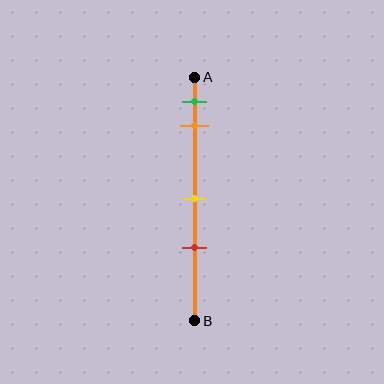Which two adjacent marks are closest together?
The green and orange marks are the closest adjacent pair.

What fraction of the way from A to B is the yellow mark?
The yellow mark is approximately 50% (0.5) of the way from A to B.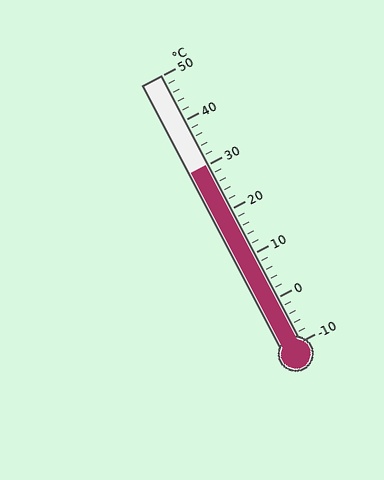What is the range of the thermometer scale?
The thermometer scale ranges from -10°C to 50°C.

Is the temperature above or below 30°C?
The temperature is at 30°C.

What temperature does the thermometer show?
The thermometer shows approximately 30°C.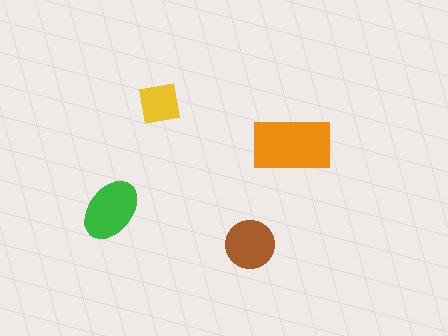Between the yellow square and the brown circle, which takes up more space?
The brown circle.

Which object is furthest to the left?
The green ellipse is leftmost.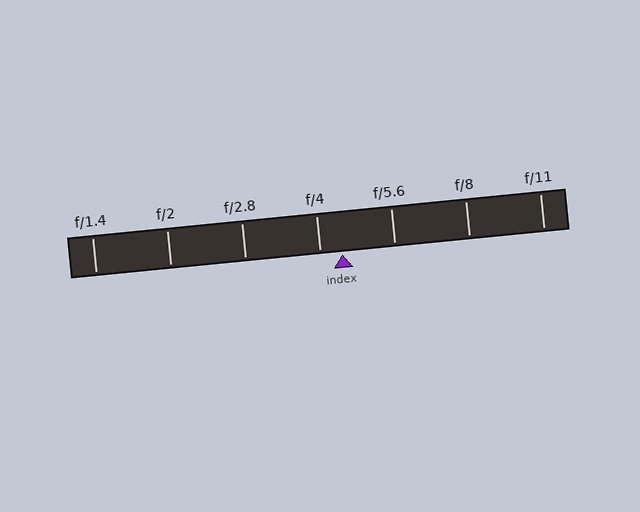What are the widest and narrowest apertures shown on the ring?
The widest aperture shown is f/1.4 and the narrowest is f/11.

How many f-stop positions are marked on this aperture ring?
There are 7 f-stop positions marked.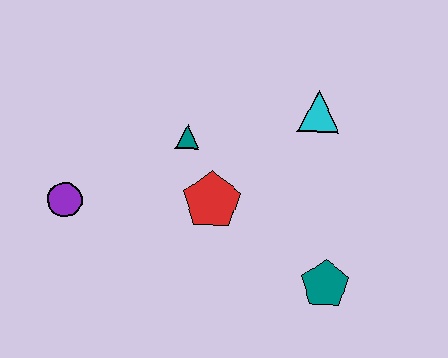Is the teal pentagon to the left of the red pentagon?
No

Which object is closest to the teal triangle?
The red pentagon is closest to the teal triangle.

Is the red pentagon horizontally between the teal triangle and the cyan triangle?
Yes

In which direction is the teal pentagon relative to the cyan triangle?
The teal pentagon is below the cyan triangle.